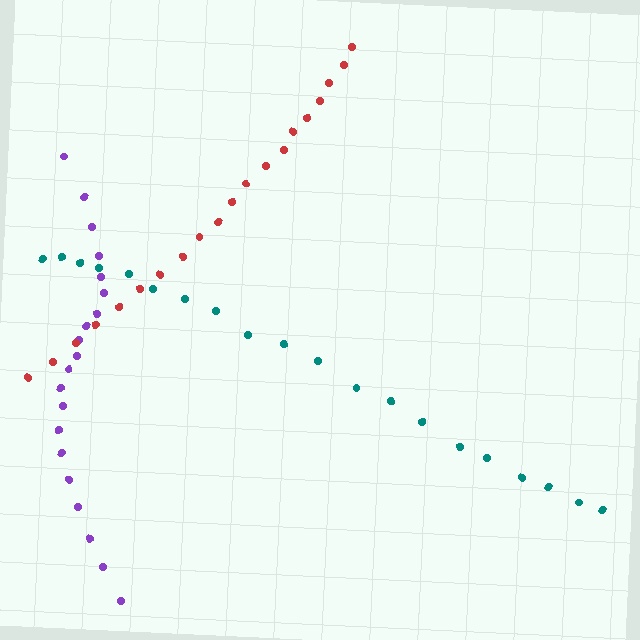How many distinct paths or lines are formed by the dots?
There are 3 distinct paths.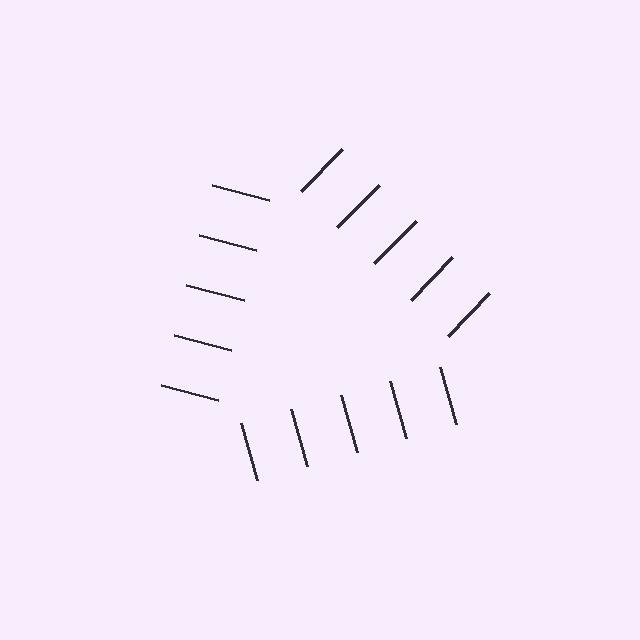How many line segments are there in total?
15 — 5 along each of the 3 edges.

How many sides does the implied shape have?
3 sides — the line-ends trace a triangle.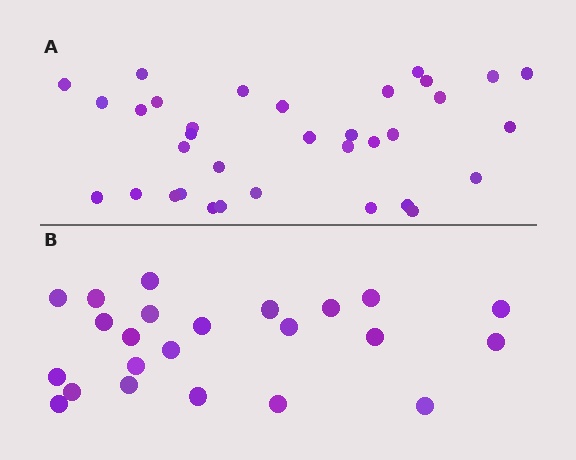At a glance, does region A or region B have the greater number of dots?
Region A (the top region) has more dots.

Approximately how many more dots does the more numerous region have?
Region A has roughly 12 or so more dots than region B.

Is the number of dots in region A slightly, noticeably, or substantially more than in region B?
Region A has substantially more. The ratio is roughly 1.5 to 1.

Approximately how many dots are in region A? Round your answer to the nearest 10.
About 30 dots. (The exact count is 34, which rounds to 30.)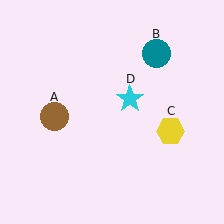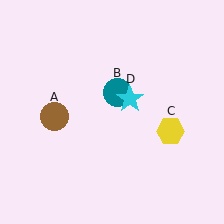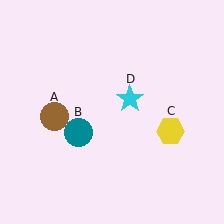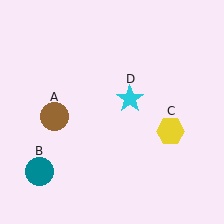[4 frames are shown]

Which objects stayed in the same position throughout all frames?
Brown circle (object A) and yellow hexagon (object C) and cyan star (object D) remained stationary.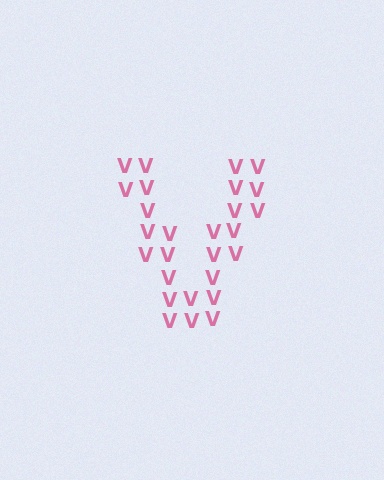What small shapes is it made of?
It is made of small letter V's.